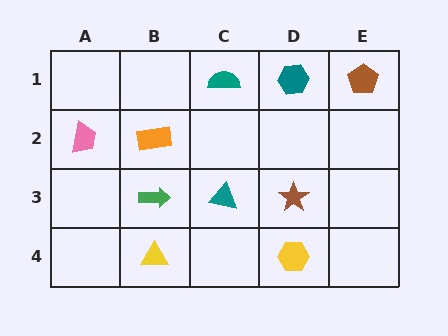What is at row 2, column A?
A pink trapezoid.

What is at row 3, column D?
A brown star.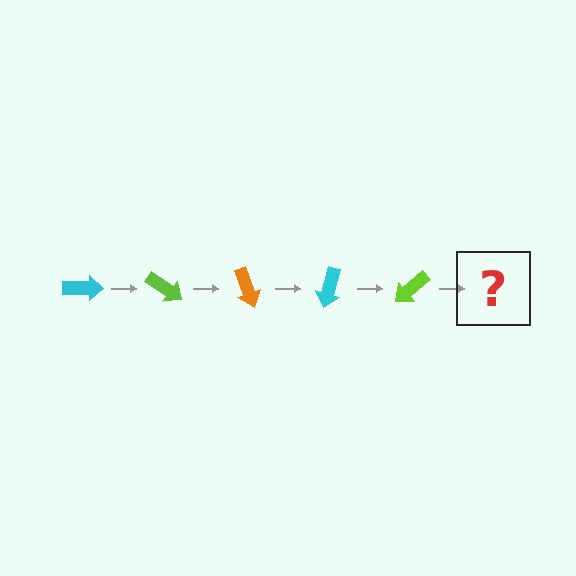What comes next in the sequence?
The next element should be an orange arrow, rotated 175 degrees from the start.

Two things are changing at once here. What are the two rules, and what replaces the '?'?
The two rules are that it rotates 35 degrees each step and the color cycles through cyan, lime, and orange. The '?' should be an orange arrow, rotated 175 degrees from the start.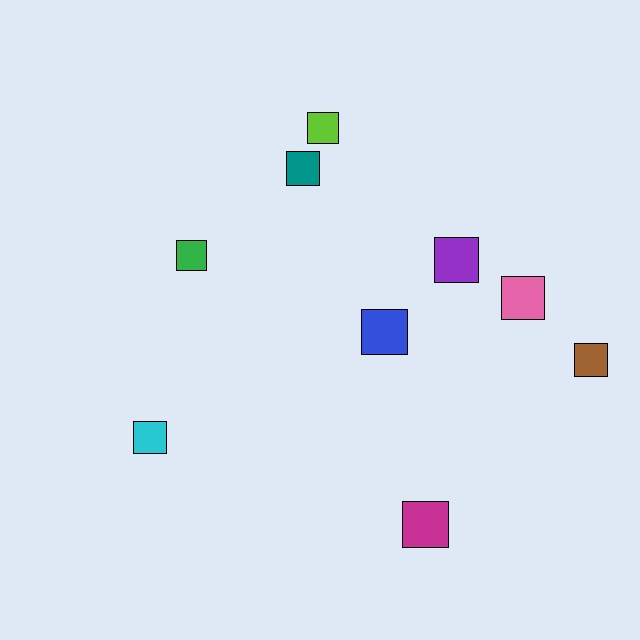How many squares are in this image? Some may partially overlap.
There are 9 squares.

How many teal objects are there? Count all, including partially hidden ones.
There is 1 teal object.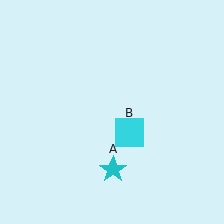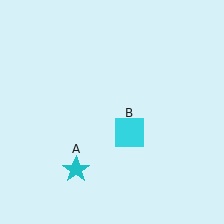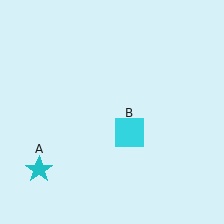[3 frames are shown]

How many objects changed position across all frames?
1 object changed position: cyan star (object A).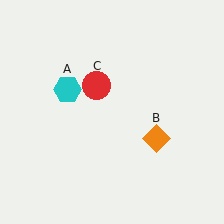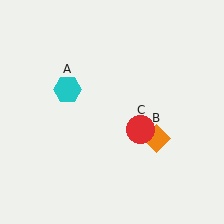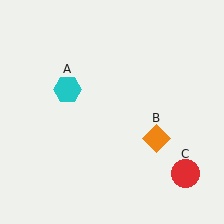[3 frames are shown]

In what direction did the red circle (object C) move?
The red circle (object C) moved down and to the right.